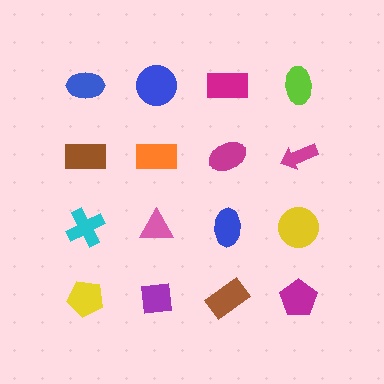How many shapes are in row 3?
4 shapes.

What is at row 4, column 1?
A yellow pentagon.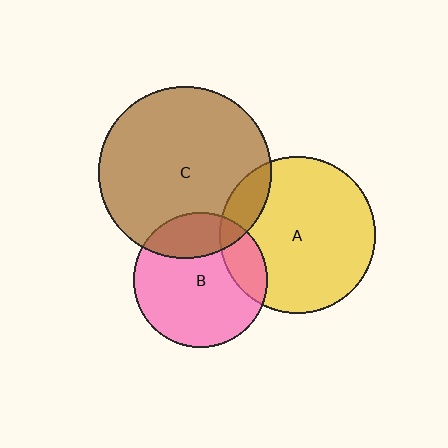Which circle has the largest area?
Circle C (brown).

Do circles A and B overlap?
Yes.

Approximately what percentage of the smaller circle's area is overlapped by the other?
Approximately 20%.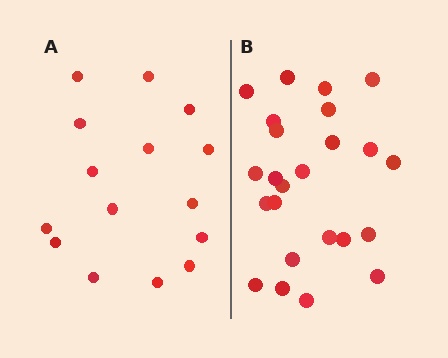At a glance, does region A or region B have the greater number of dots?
Region B (the right region) has more dots.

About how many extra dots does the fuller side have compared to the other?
Region B has roughly 8 or so more dots than region A.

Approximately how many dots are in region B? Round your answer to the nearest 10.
About 20 dots. (The exact count is 24, which rounds to 20.)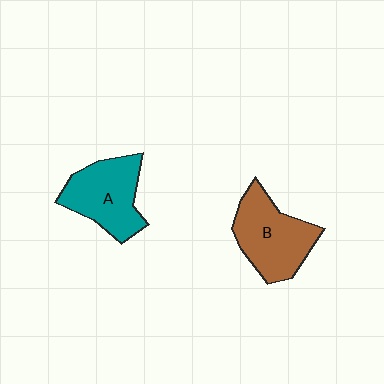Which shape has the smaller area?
Shape A (teal).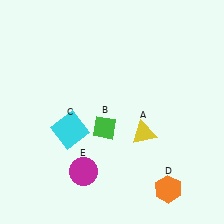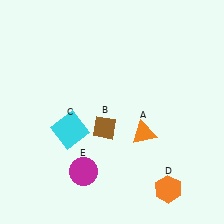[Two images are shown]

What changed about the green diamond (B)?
In Image 1, B is green. In Image 2, it changed to brown.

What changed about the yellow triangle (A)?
In Image 1, A is yellow. In Image 2, it changed to orange.